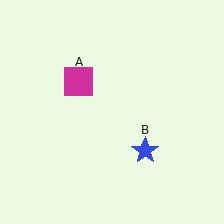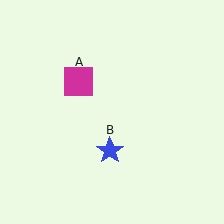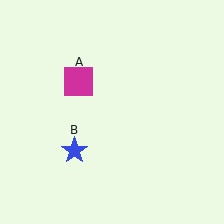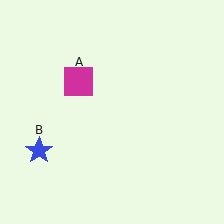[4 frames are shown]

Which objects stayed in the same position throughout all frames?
Magenta square (object A) remained stationary.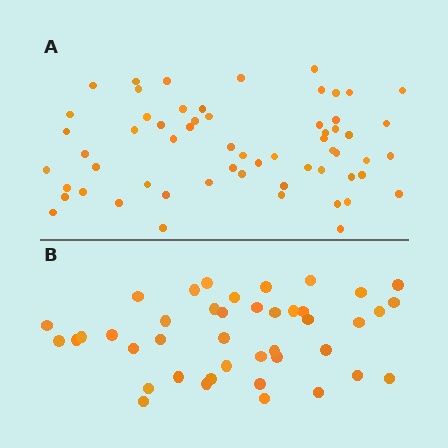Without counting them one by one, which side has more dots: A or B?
Region A (the top region) has more dots.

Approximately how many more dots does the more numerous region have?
Region A has approximately 20 more dots than region B.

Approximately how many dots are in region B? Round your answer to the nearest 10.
About 40 dots. (The exact count is 42, which rounds to 40.)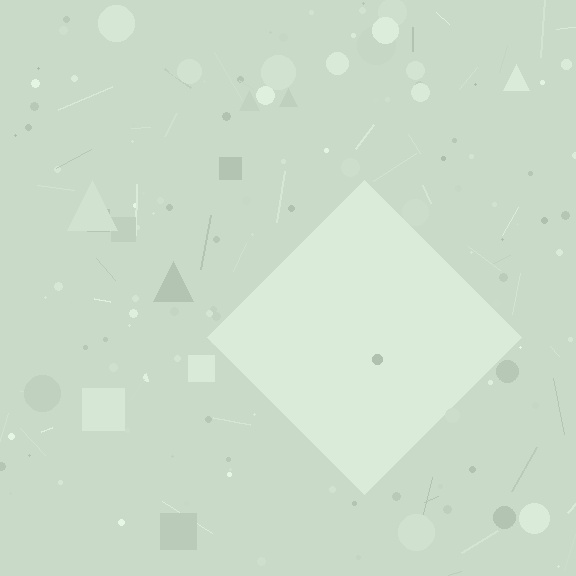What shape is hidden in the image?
A diamond is hidden in the image.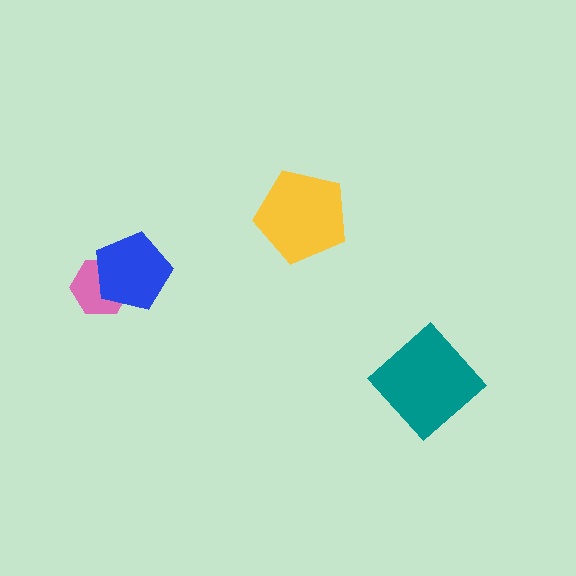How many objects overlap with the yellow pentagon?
0 objects overlap with the yellow pentagon.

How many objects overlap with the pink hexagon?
1 object overlaps with the pink hexagon.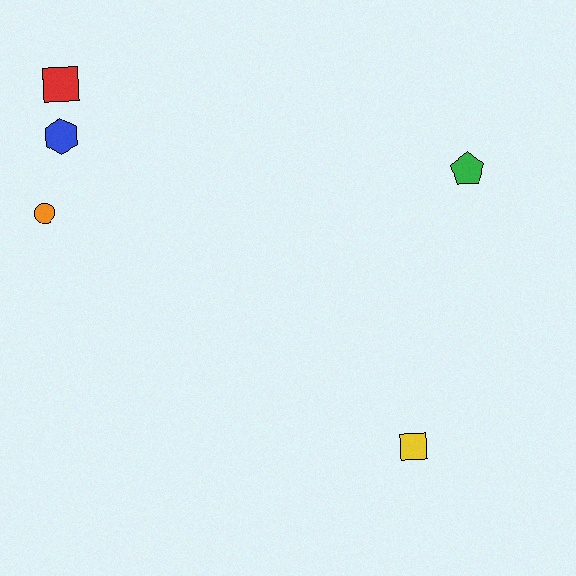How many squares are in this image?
There are 2 squares.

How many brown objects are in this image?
There are no brown objects.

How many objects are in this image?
There are 5 objects.